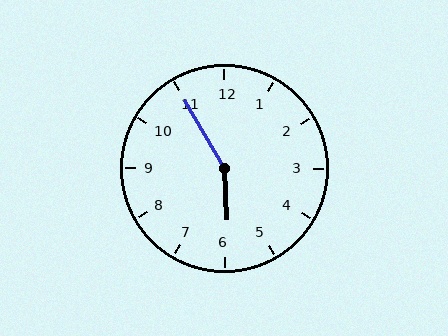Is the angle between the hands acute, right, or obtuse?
It is obtuse.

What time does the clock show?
5:55.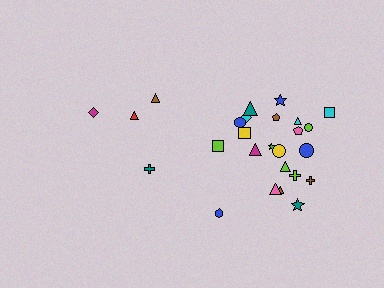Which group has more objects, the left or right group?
The right group.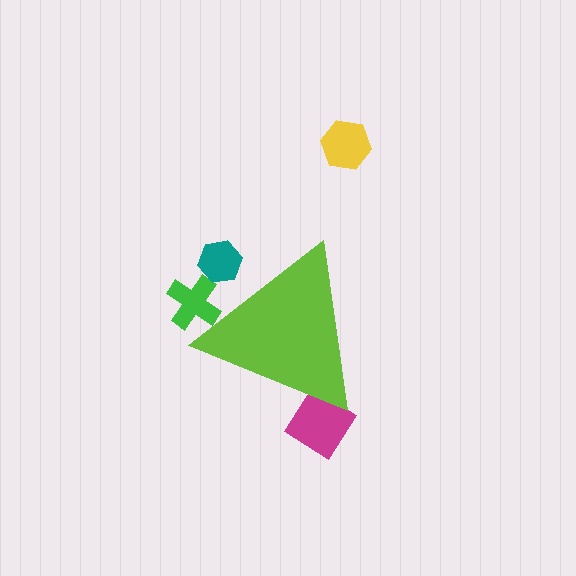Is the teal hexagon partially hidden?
Yes, the teal hexagon is partially hidden behind the lime triangle.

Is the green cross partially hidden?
Yes, the green cross is partially hidden behind the lime triangle.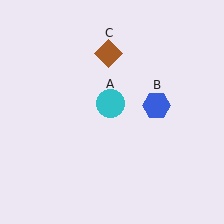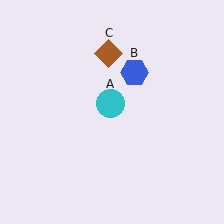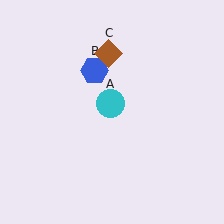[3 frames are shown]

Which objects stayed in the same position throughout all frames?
Cyan circle (object A) and brown diamond (object C) remained stationary.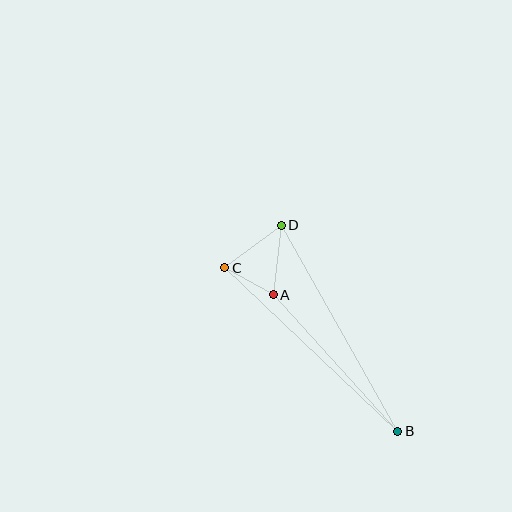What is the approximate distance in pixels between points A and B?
The distance between A and B is approximately 185 pixels.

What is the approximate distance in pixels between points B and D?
The distance between B and D is approximately 237 pixels.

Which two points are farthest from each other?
Points B and C are farthest from each other.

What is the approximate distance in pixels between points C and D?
The distance between C and D is approximately 70 pixels.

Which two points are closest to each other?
Points A and C are closest to each other.